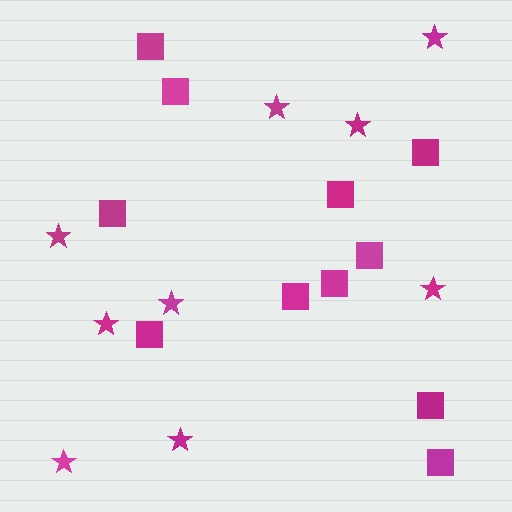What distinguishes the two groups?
There are 2 groups: one group of stars (9) and one group of squares (11).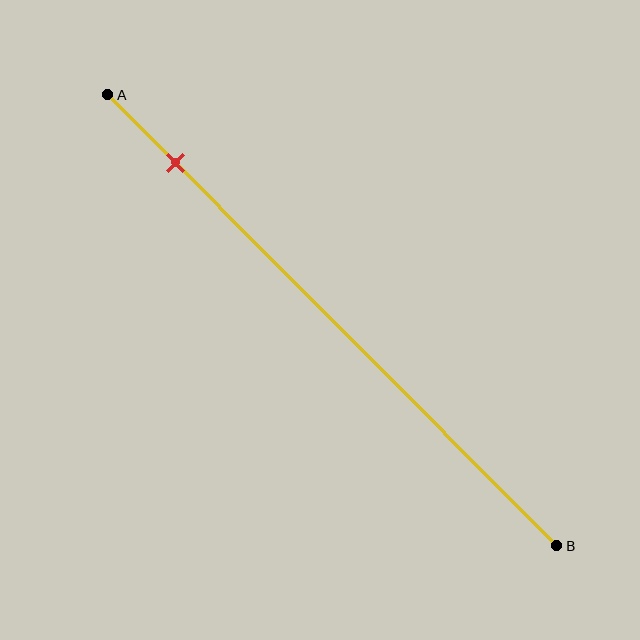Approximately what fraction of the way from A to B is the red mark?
The red mark is approximately 15% of the way from A to B.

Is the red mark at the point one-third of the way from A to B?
No, the mark is at about 15% from A, not at the 33% one-third point.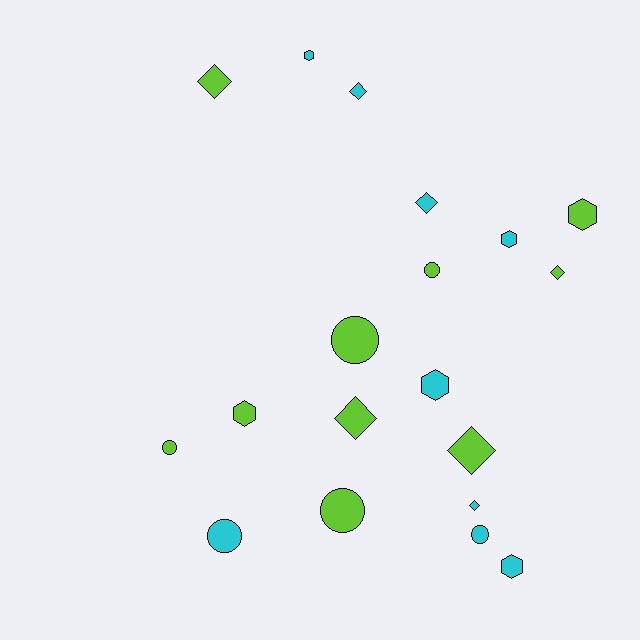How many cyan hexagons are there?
There are 4 cyan hexagons.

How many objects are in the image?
There are 19 objects.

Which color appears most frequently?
Lime, with 10 objects.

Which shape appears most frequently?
Diamond, with 7 objects.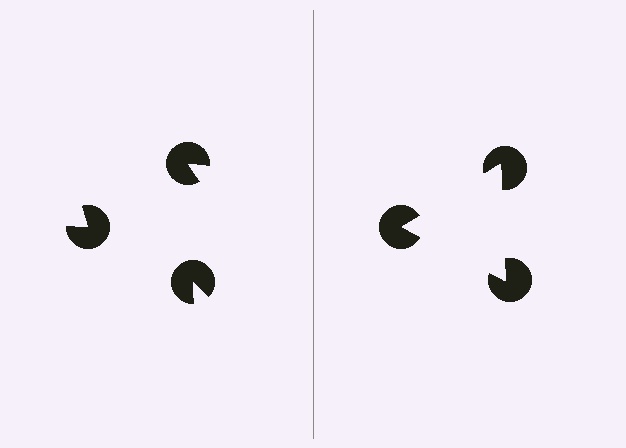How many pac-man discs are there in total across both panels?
6 — 3 on each side.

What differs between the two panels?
The pac-man discs are positioned identically on both sides; only the wedge orientations differ. On the right they align to a triangle; on the left they are misaligned.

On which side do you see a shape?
An illusory triangle appears on the right side. On the left side the wedge cuts are rotated, so no coherent shape forms.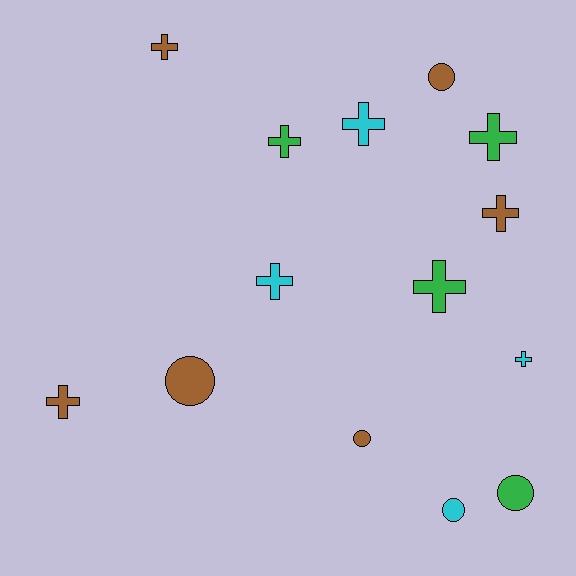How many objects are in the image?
There are 14 objects.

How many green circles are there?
There is 1 green circle.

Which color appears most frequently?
Brown, with 6 objects.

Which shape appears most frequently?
Cross, with 9 objects.